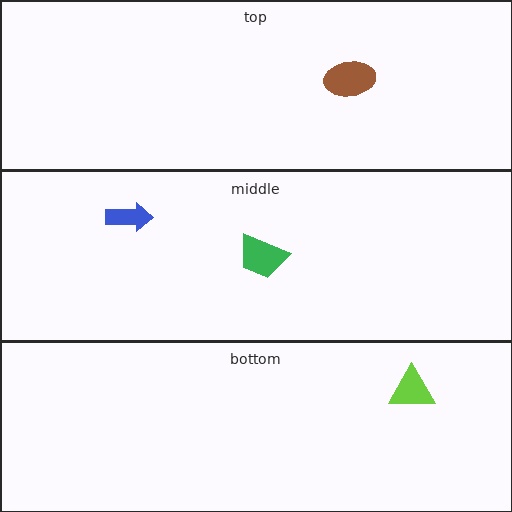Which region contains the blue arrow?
The middle region.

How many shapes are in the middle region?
2.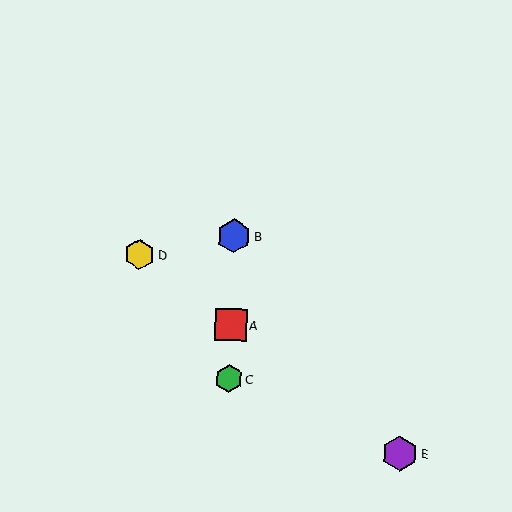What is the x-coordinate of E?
Object E is at x≈400.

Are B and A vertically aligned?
Yes, both are at x≈234.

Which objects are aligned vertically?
Objects A, B, C are aligned vertically.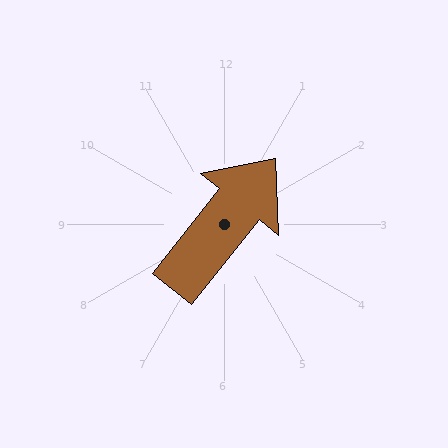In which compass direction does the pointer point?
Northeast.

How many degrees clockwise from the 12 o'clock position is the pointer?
Approximately 38 degrees.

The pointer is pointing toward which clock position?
Roughly 1 o'clock.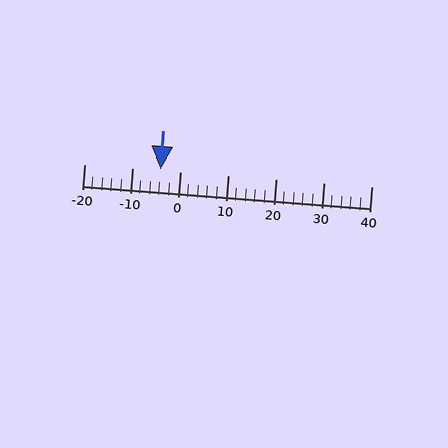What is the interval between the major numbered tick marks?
The major tick marks are spaced 10 units apart.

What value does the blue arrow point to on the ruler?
The blue arrow points to approximately -4.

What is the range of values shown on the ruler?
The ruler shows values from -20 to 40.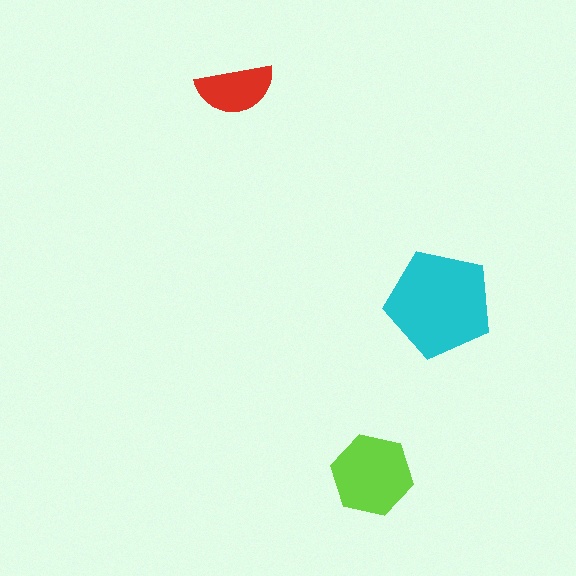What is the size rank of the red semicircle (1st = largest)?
3rd.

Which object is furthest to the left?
The red semicircle is leftmost.